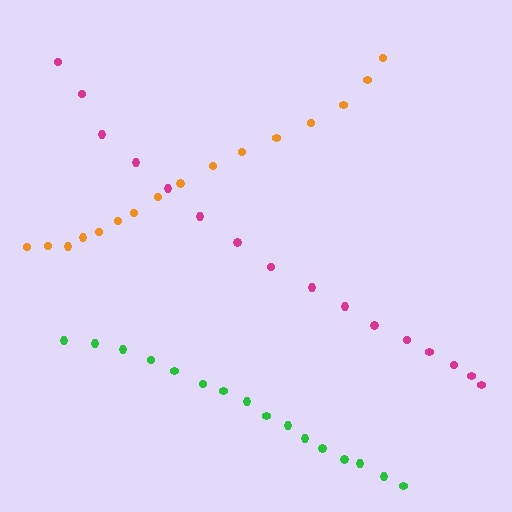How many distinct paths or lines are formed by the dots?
There are 3 distinct paths.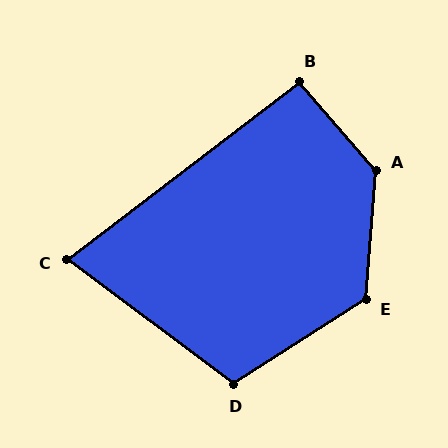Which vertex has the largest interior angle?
A, at approximately 135 degrees.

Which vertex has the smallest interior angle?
C, at approximately 74 degrees.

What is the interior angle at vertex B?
Approximately 93 degrees (approximately right).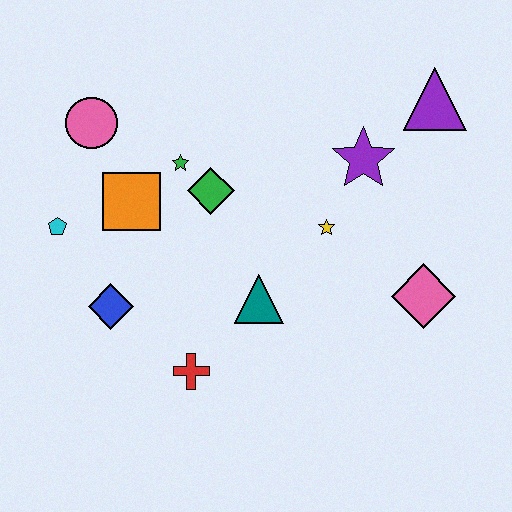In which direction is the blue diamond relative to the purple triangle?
The blue diamond is to the left of the purple triangle.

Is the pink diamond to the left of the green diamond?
No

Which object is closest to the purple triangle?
The purple star is closest to the purple triangle.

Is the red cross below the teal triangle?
Yes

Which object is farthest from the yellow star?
The cyan pentagon is farthest from the yellow star.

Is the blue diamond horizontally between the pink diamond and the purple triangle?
No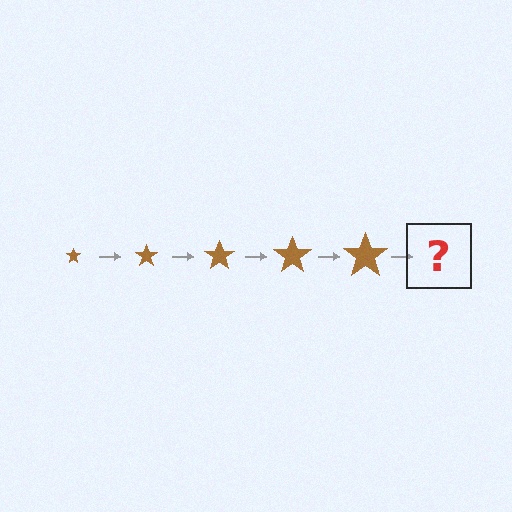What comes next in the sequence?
The next element should be a brown star, larger than the previous one.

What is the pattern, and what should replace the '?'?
The pattern is that the star gets progressively larger each step. The '?' should be a brown star, larger than the previous one.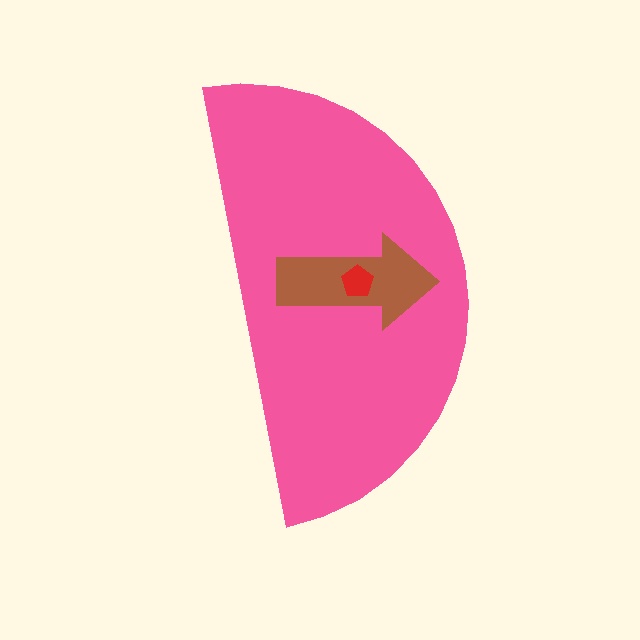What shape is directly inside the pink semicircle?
The brown arrow.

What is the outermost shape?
The pink semicircle.